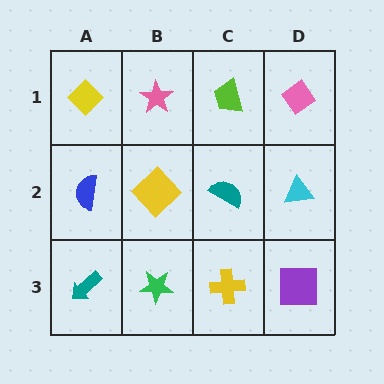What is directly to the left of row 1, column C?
A pink star.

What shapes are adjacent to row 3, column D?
A cyan triangle (row 2, column D), a yellow cross (row 3, column C).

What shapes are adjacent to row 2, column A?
A yellow diamond (row 1, column A), a teal arrow (row 3, column A), a yellow diamond (row 2, column B).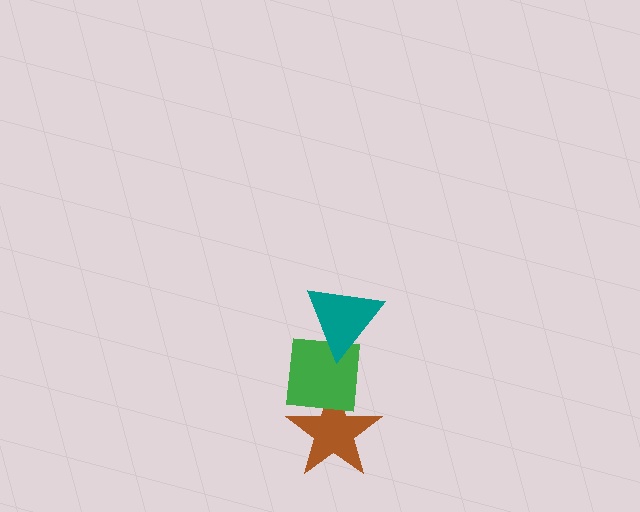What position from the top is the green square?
The green square is 2nd from the top.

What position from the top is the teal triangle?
The teal triangle is 1st from the top.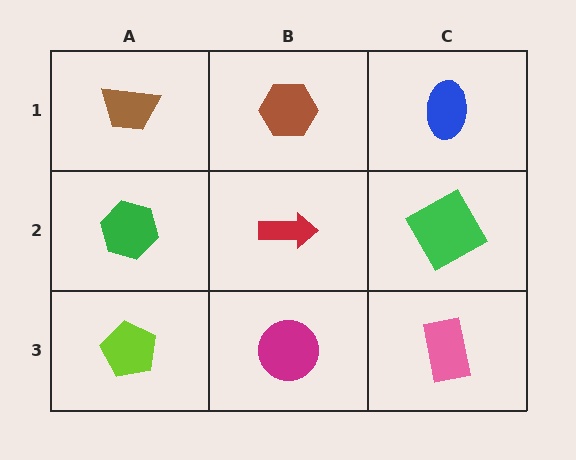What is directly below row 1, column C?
A green square.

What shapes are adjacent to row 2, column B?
A brown hexagon (row 1, column B), a magenta circle (row 3, column B), a green hexagon (row 2, column A), a green square (row 2, column C).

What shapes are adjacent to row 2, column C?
A blue ellipse (row 1, column C), a pink rectangle (row 3, column C), a red arrow (row 2, column B).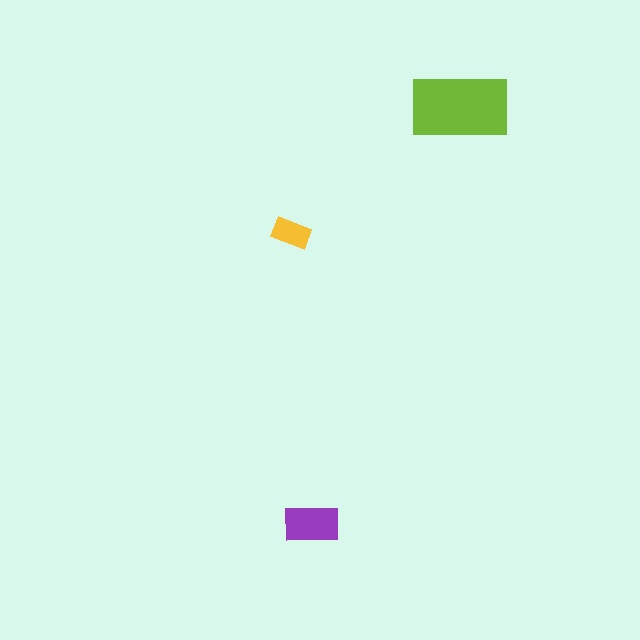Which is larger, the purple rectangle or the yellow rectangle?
The purple one.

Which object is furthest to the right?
The lime rectangle is rightmost.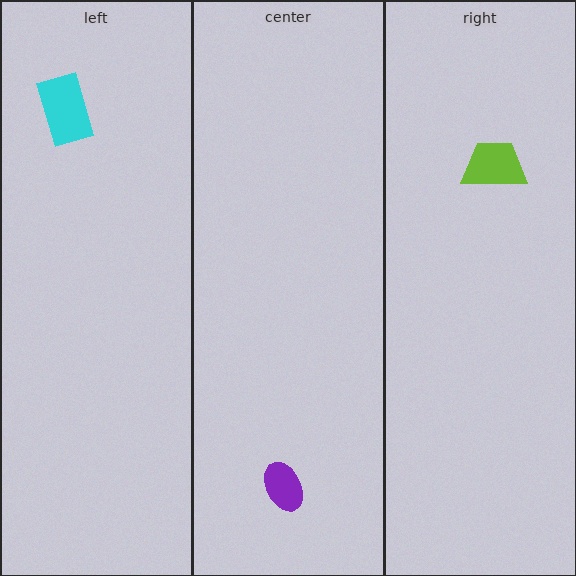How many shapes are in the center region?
1.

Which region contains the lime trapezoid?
The right region.